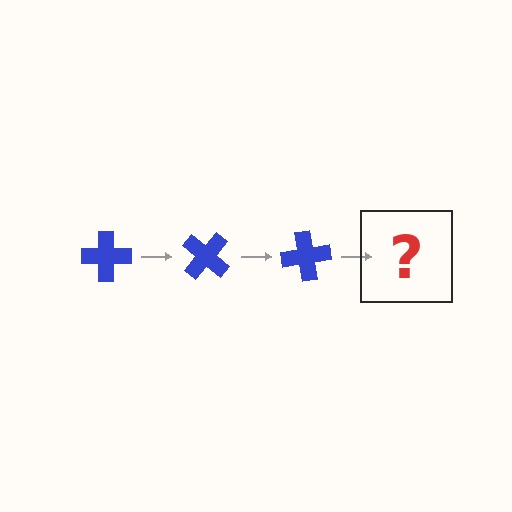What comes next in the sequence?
The next element should be a blue cross rotated 120 degrees.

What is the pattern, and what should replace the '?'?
The pattern is that the cross rotates 40 degrees each step. The '?' should be a blue cross rotated 120 degrees.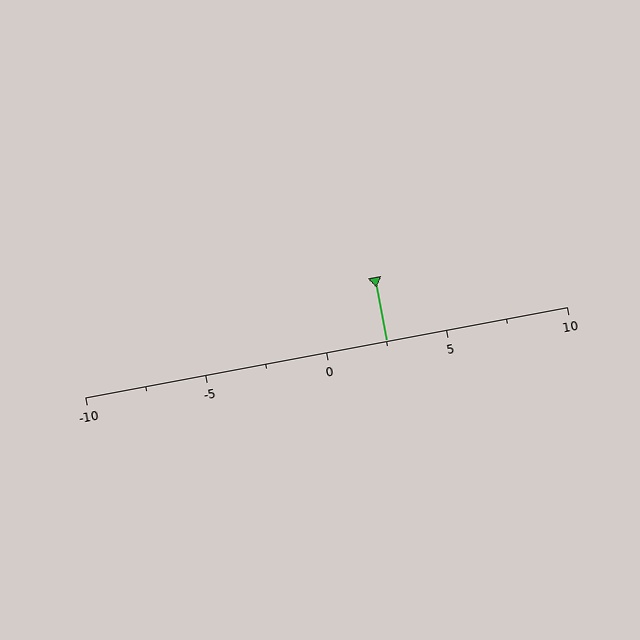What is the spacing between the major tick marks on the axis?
The major ticks are spaced 5 apart.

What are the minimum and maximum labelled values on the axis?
The axis runs from -10 to 10.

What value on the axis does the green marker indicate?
The marker indicates approximately 2.5.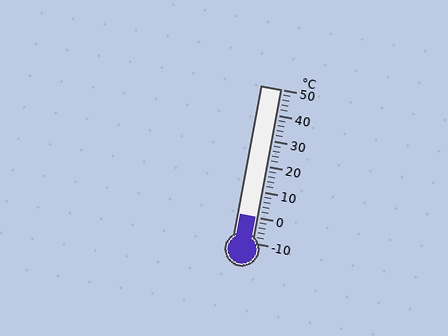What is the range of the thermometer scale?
The thermometer scale ranges from -10°C to 50°C.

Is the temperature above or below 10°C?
The temperature is below 10°C.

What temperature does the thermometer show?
The thermometer shows approximately 0°C.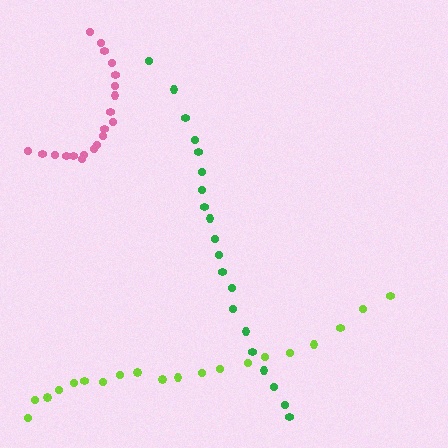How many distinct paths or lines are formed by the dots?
There are 3 distinct paths.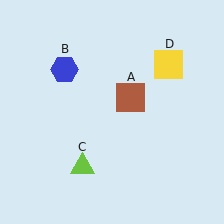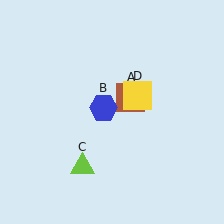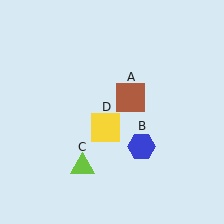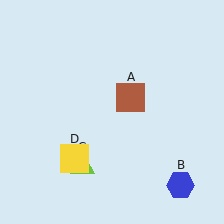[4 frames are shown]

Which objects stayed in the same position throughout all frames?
Brown square (object A) and lime triangle (object C) remained stationary.